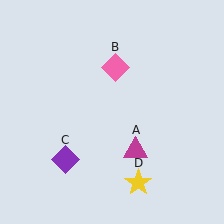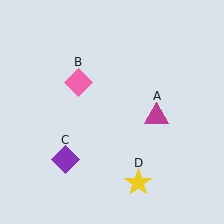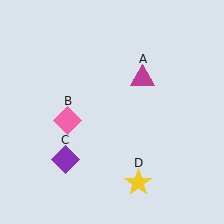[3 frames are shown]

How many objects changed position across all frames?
2 objects changed position: magenta triangle (object A), pink diamond (object B).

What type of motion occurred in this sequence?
The magenta triangle (object A), pink diamond (object B) rotated counterclockwise around the center of the scene.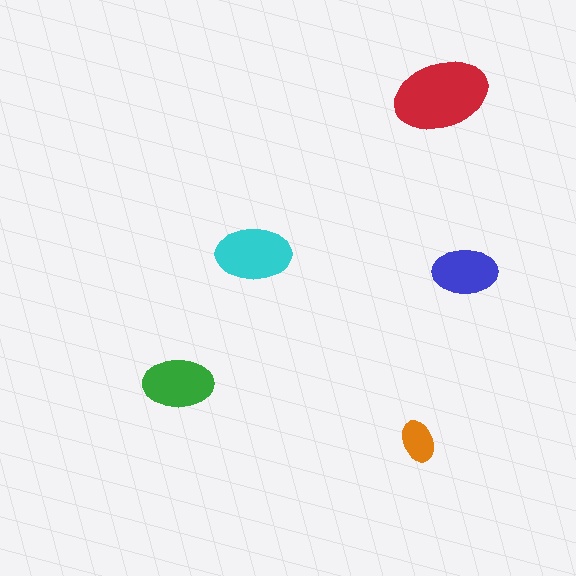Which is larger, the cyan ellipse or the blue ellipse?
The cyan one.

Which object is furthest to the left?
The green ellipse is leftmost.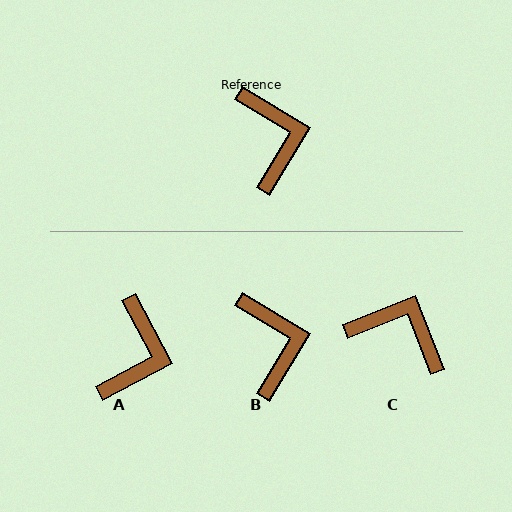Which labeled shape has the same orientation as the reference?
B.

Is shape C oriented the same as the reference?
No, it is off by about 52 degrees.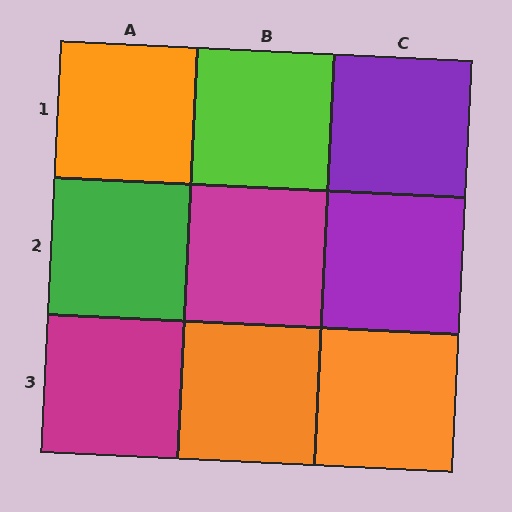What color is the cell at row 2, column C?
Purple.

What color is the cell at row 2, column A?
Green.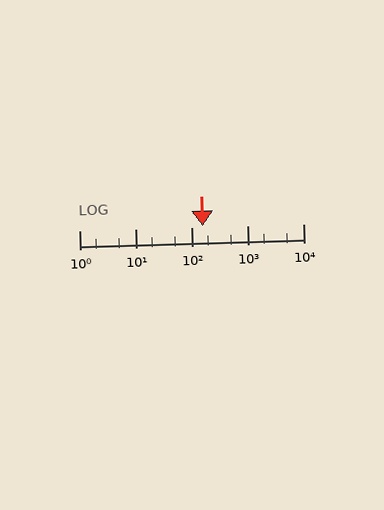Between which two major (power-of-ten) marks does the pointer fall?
The pointer is between 100 and 1000.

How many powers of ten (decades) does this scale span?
The scale spans 4 decades, from 1 to 10000.